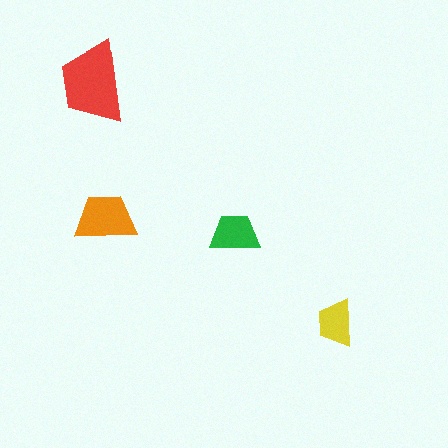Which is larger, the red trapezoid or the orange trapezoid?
The red one.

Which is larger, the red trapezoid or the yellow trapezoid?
The red one.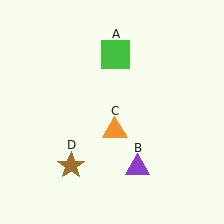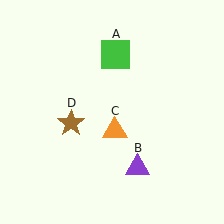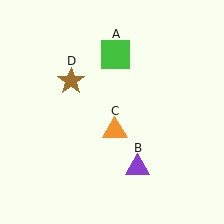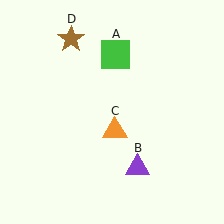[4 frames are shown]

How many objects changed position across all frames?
1 object changed position: brown star (object D).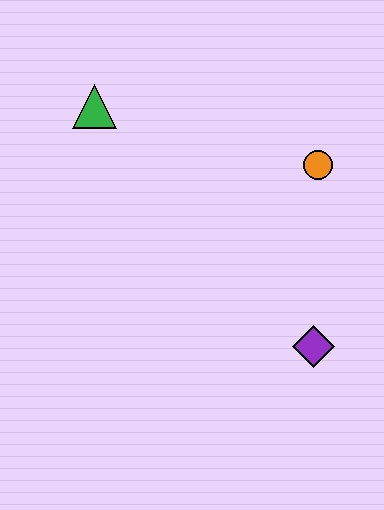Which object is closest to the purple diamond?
The orange circle is closest to the purple diamond.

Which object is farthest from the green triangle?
The purple diamond is farthest from the green triangle.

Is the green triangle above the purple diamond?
Yes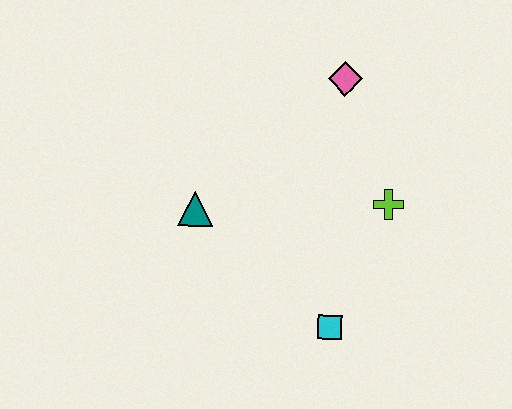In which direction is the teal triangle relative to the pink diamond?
The teal triangle is to the left of the pink diamond.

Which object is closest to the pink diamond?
The lime cross is closest to the pink diamond.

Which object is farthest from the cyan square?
The pink diamond is farthest from the cyan square.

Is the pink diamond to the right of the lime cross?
No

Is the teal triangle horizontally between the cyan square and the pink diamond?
No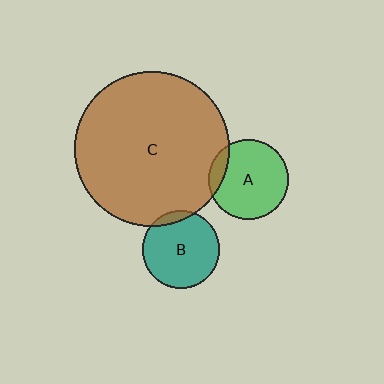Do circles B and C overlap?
Yes.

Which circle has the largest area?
Circle C (brown).